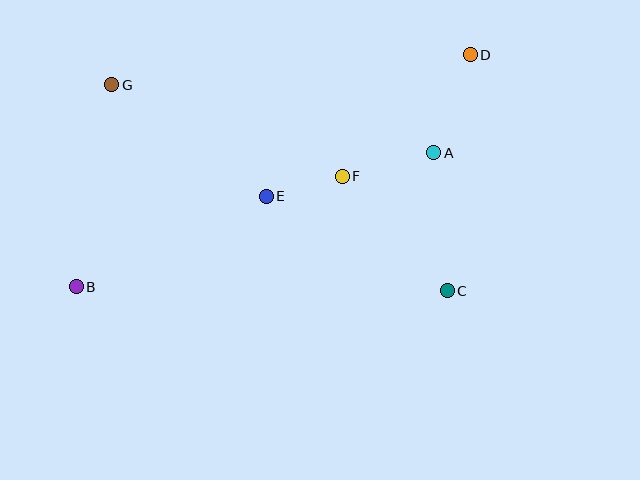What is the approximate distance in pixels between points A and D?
The distance between A and D is approximately 104 pixels.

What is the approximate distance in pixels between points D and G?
The distance between D and G is approximately 359 pixels.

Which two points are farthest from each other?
Points B and D are farthest from each other.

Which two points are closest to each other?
Points E and F are closest to each other.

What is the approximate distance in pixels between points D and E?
The distance between D and E is approximately 248 pixels.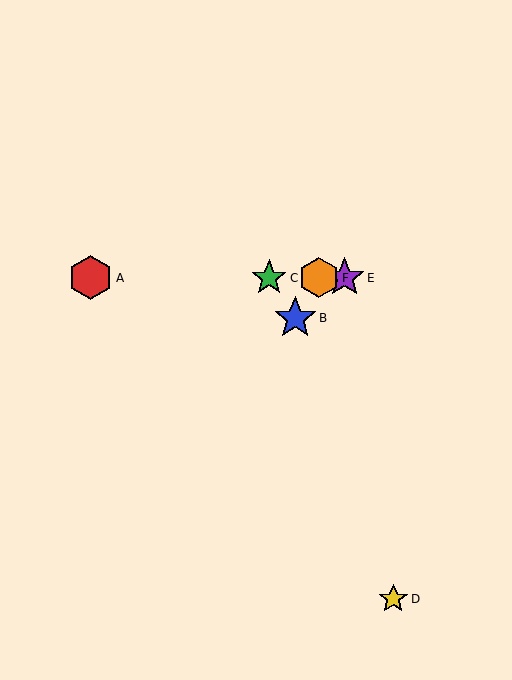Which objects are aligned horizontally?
Objects A, C, E, F are aligned horizontally.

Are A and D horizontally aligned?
No, A is at y≈278 and D is at y≈599.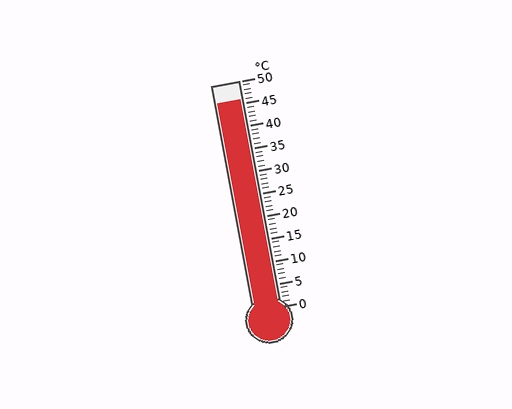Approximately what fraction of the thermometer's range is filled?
The thermometer is filled to approximately 90% of its range.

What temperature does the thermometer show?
The thermometer shows approximately 46°C.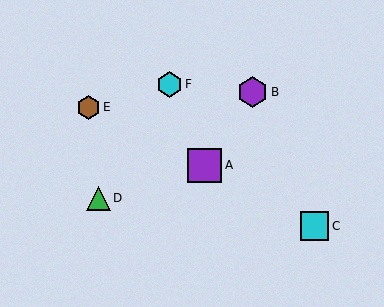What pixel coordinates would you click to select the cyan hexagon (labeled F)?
Click at (170, 84) to select the cyan hexagon F.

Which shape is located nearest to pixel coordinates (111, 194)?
The green triangle (labeled D) at (99, 198) is nearest to that location.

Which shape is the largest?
The purple square (labeled A) is the largest.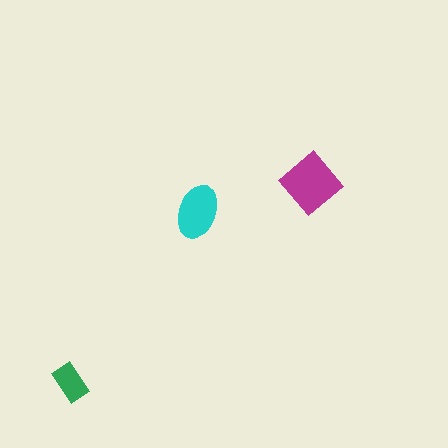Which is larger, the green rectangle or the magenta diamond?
The magenta diamond.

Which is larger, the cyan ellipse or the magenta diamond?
The magenta diamond.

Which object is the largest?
The magenta diamond.